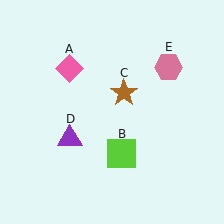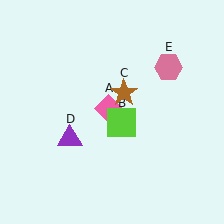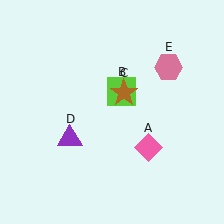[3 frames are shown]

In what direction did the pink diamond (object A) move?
The pink diamond (object A) moved down and to the right.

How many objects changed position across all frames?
2 objects changed position: pink diamond (object A), lime square (object B).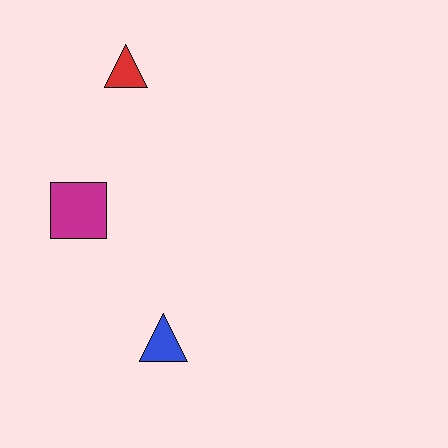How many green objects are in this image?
There are no green objects.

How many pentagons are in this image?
There are no pentagons.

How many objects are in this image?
There are 3 objects.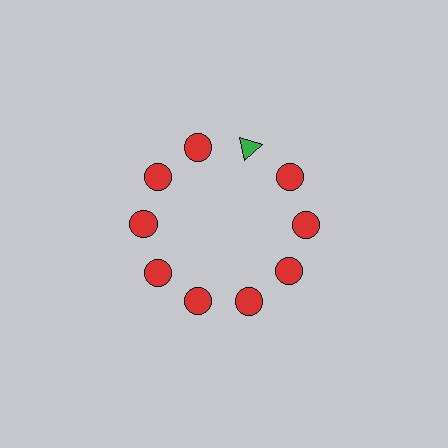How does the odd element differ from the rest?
It differs in both color (green instead of red) and shape (triangle instead of circle).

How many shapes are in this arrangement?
There are 10 shapes arranged in a ring pattern.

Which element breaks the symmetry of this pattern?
The green triangle at roughly the 1 o'clock position breaks the symmetry. All other shapes are red circles.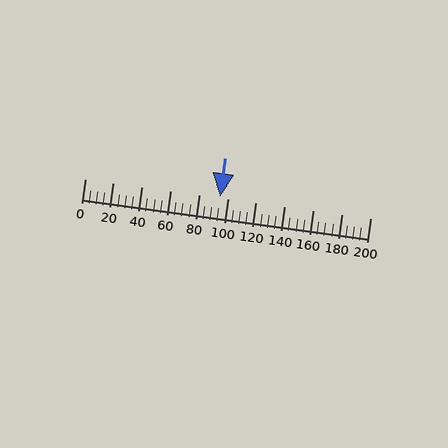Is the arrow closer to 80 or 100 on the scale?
The arrow is closer to 100.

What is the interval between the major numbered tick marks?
The major tick marks are spaced 20 units apart.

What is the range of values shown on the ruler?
The ruler shows values from 0 to 200.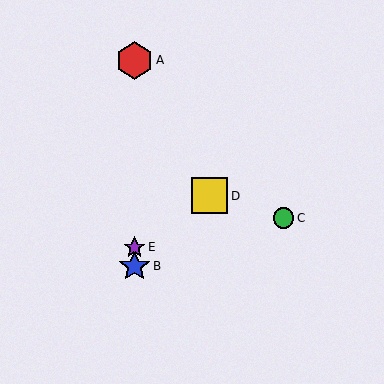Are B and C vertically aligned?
No, B is at x≈134 and C is at x≈284.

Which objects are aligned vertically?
Objects A, B, E are aligned vertically.